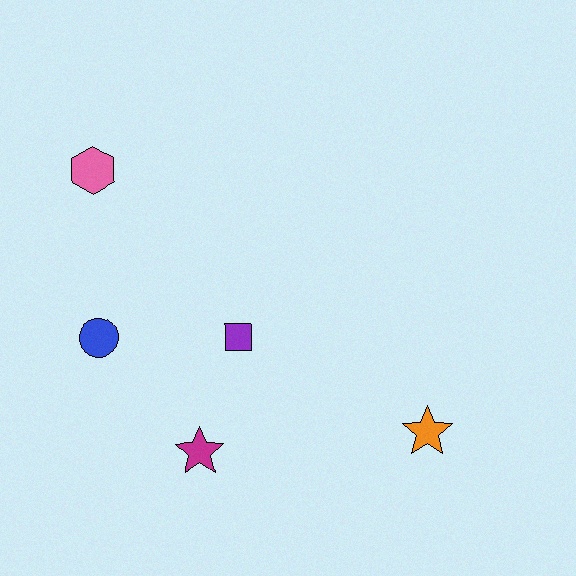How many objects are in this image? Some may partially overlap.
There are 5 objects.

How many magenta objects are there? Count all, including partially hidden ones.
There is 1 magenta object.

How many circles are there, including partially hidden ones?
There is 1 circle.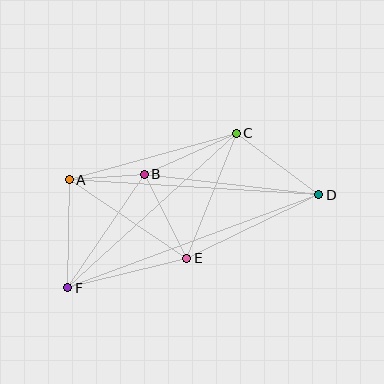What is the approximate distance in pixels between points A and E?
The distance between A and E is approximately 141 pixels.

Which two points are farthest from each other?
Points D and F are farthest from each other.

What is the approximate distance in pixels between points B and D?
The distance between B and D is approximately 175 pixels.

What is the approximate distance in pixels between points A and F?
The distance between A and F is approximately 108 pixels.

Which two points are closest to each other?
Points A and B are closest to each other.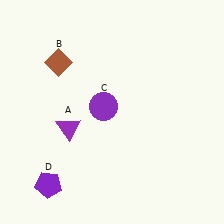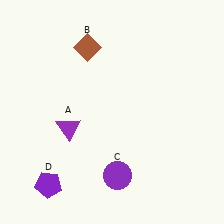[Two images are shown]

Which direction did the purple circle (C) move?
The purple circle (C) moved down.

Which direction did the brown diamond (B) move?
The brown diamond (B) moved right.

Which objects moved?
The objects that moved are: the brown diamond (B), the purple circle (C).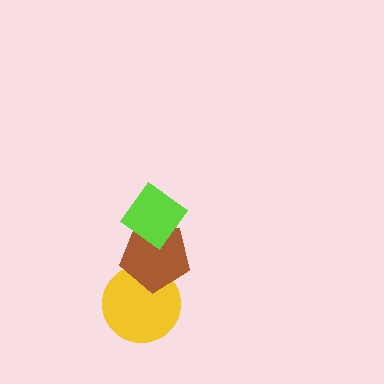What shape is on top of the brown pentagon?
The lime diamond is on top of the brown pentagon.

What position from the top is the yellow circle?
The yellow circle is 3rd from the top.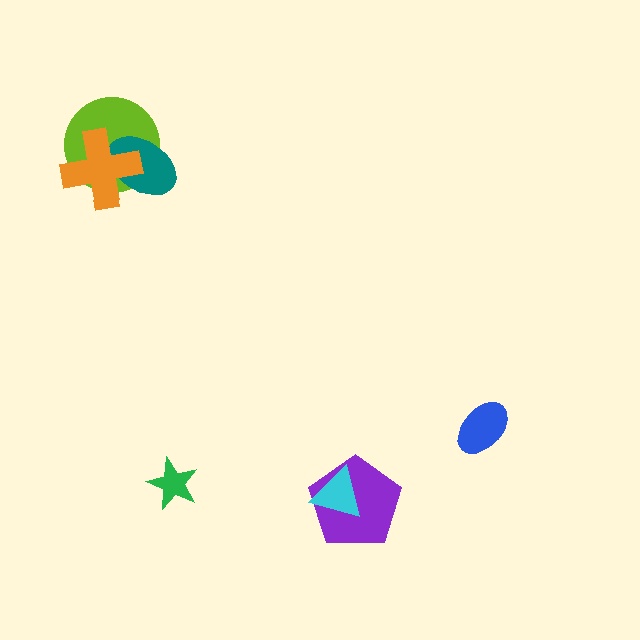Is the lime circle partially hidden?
Yes, it is partially covered by another shape.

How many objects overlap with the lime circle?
2 objects overlap with the lime circle.